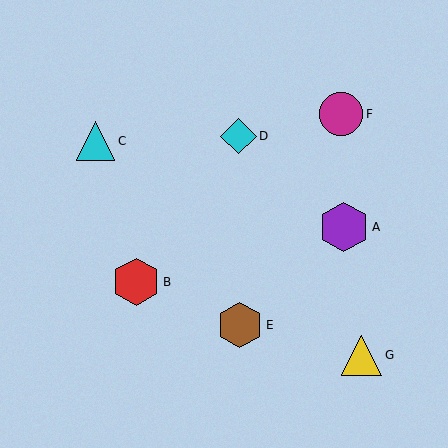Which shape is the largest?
The purple hexagon (labeled A) is the largest.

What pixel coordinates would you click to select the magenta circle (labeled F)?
Click at (341, 114) to select the magenta circle F.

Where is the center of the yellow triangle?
The center of the yellow triangle is at (362, 355).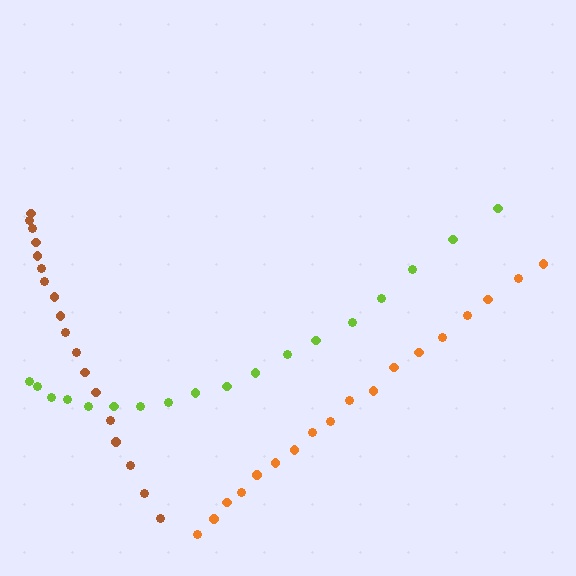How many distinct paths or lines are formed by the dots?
There are 3 distinct paths.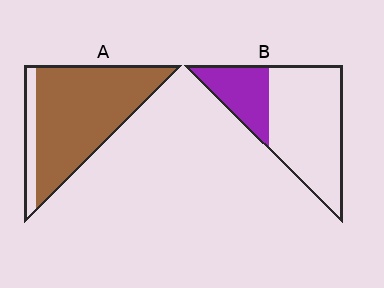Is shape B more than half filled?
No.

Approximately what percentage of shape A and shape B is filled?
A is approximately 85% and B is approximately 30%.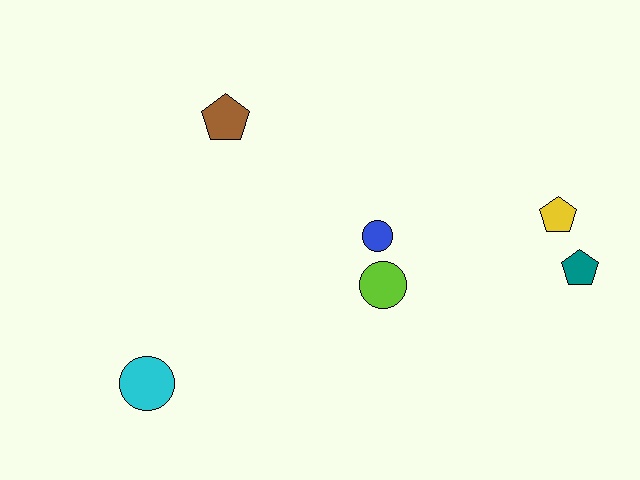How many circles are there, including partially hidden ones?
There are 3 circles.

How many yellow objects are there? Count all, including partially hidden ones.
There is 1 yellow object.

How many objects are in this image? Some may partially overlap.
There are 6 objects.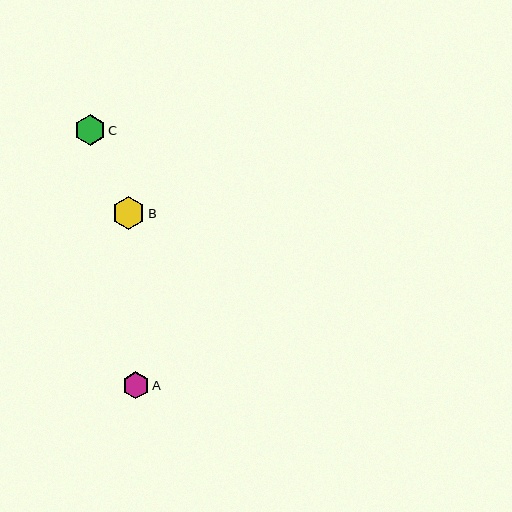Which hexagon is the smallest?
Hexagon A is the smallest with a size of approximately 27 pixels.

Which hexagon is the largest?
Hexagon B is the largest with a size of approximately 33 pixels.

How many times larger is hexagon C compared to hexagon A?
Hexagon C is approximately 1.1 times the size of hexagon A.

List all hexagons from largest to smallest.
From largest to smallest: B, C, A.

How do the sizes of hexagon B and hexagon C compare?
Hexagon B and hexagon C are approximately the same size.